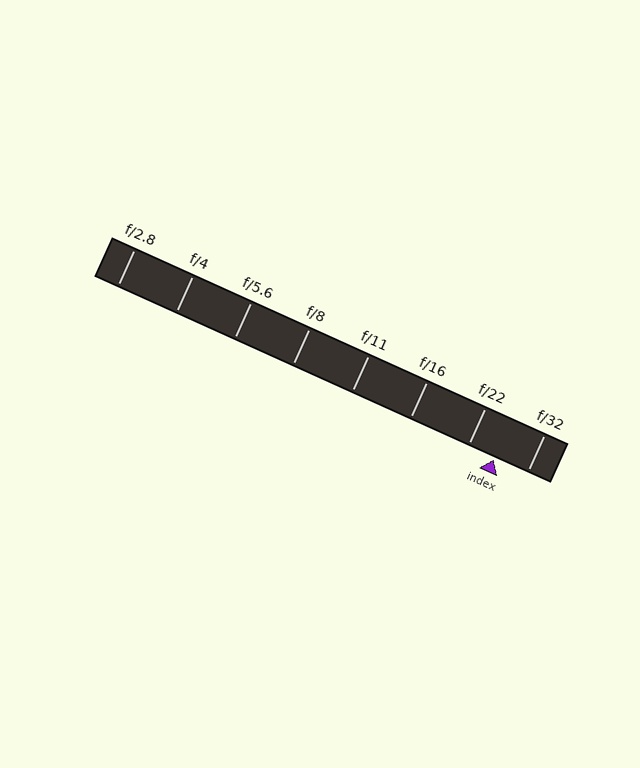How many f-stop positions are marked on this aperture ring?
There are 8 f-stop positions marked.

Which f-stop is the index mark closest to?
The index mark is closest to f/22.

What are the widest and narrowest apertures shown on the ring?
The widest aperture shown is f/2.8 and the narrowest is f/32.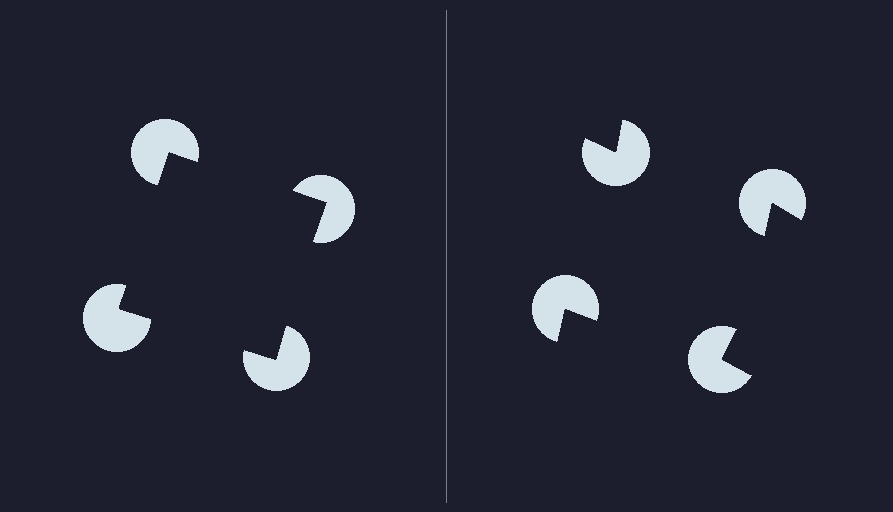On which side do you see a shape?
An illusory square appears on the left side. On the right side the wedge cuts are rotated, so no coherent shape forms.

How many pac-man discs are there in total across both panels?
8 — 4 on each side.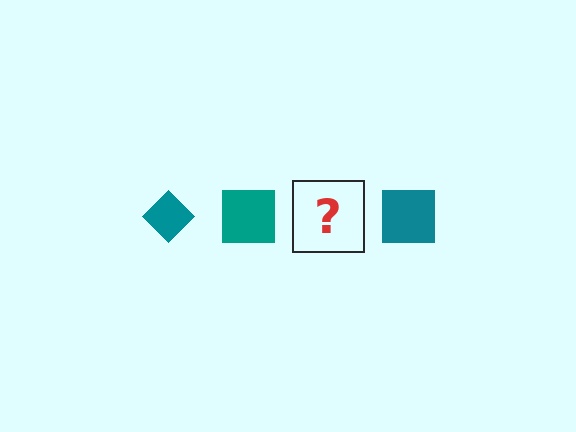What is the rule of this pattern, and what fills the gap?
The rule is that the pattern cycles through diamond, square shapes in teal. The gap should be filled with a teal diamond.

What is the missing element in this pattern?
The missing element is a teal diamond.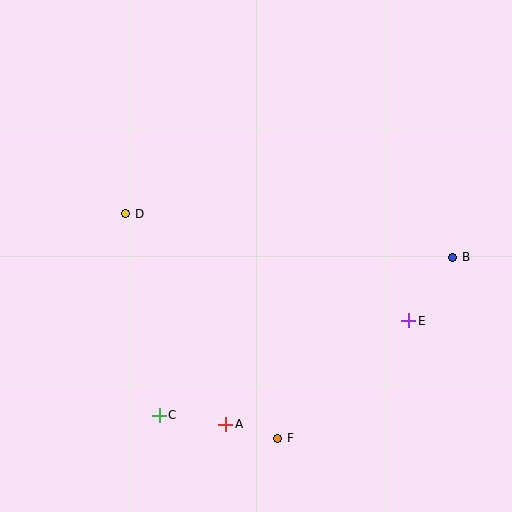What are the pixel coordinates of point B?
Point B is at (453, 258).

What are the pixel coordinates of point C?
Point C is at (159, 415).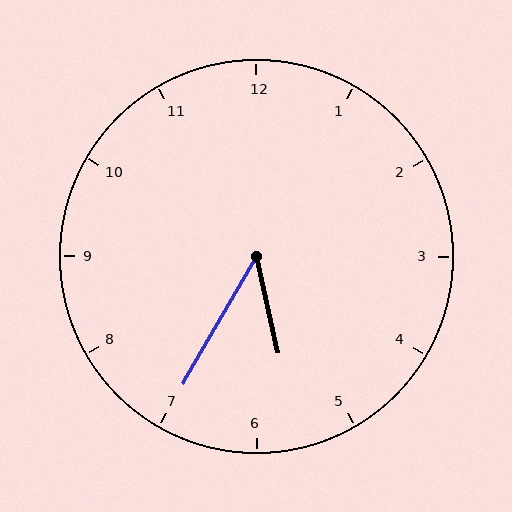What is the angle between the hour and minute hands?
Approximately 42 degrees.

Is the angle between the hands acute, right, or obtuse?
It is acute.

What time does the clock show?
5:35.